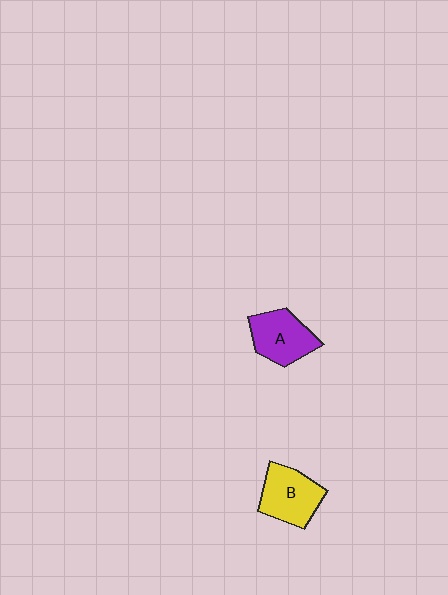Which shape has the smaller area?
Shape A (purple).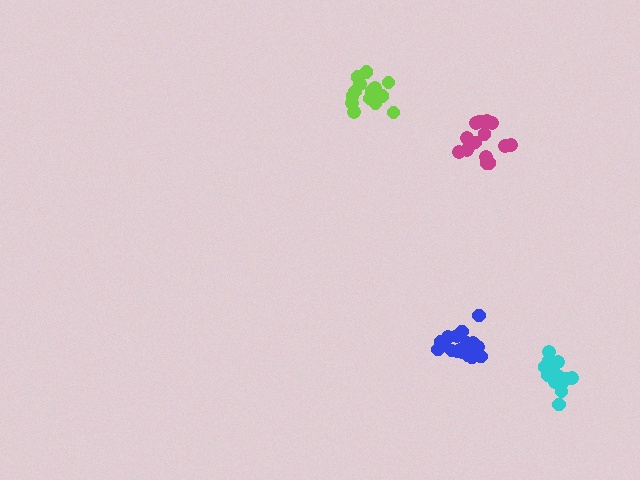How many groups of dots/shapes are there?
There are 4 groups.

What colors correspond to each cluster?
The clusters are colored: lime, magenta, blue, cyan.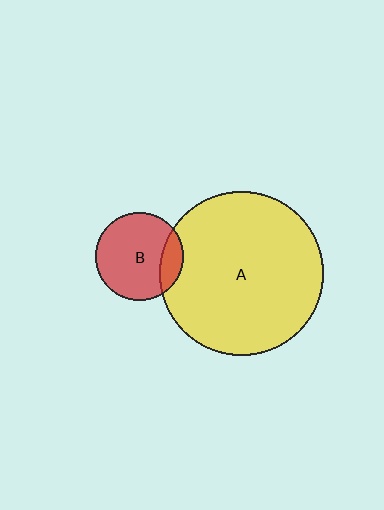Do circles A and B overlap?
Yes.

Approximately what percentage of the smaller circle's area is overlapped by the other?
Approximately 20%.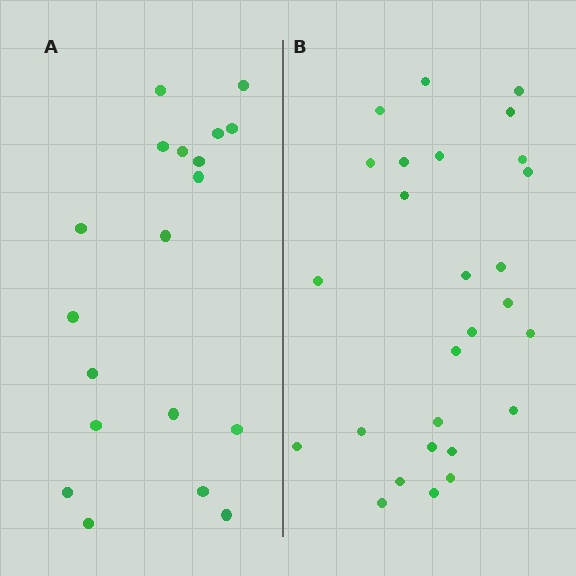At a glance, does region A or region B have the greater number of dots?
Region B (the right region) has more dots.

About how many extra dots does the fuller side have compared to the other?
Region B has roughly 8 or so more dots than region A.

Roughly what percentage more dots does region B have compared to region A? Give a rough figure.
About 40% more.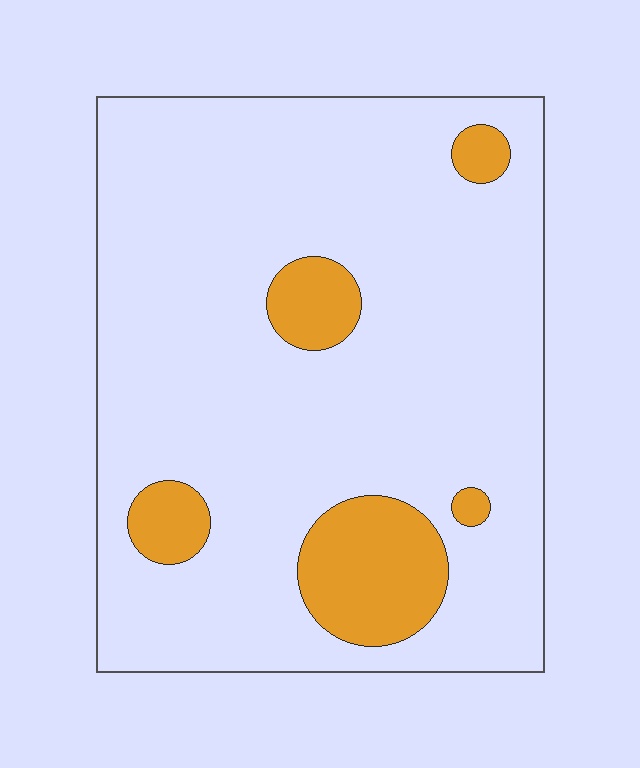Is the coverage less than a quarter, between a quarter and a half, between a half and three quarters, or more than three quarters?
Less than a quarter.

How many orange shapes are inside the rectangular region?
5.